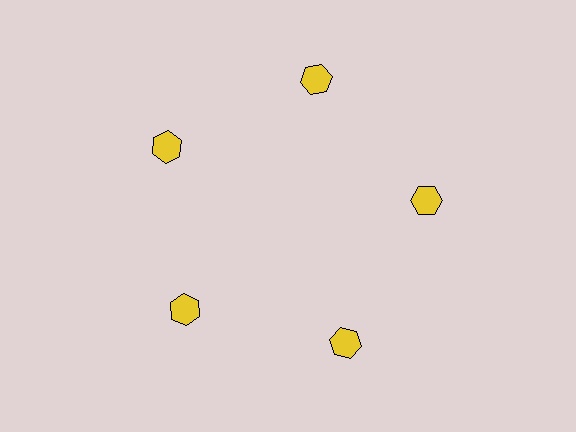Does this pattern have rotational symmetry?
Yes, this pattern has 5-fold rotational symmetry. It looks the same after rotating 72 degrees around the center.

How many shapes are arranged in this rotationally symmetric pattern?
There are 5 shapes, arranged in 5 groups of 1.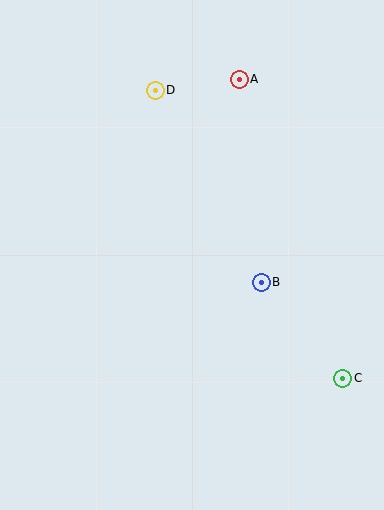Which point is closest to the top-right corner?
Point A is closest to the top-right corner.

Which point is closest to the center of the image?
Point B at (261, 282) is closest to the center.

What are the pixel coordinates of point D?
Point D is at (155, 90).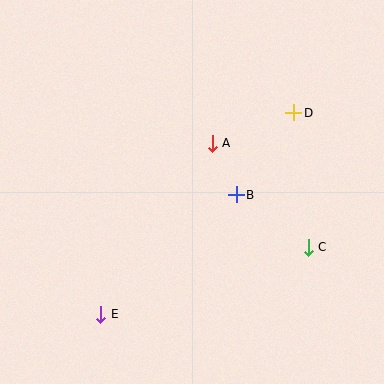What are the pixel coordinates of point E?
Point E is at (101, 314).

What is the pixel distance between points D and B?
The distance between D and B is 100 pixels.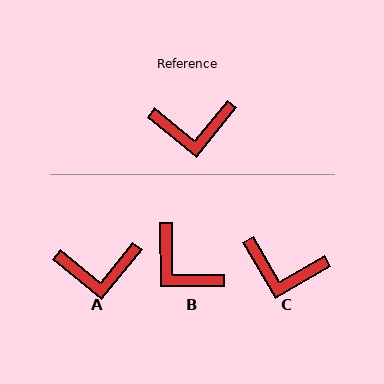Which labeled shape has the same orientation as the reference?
A.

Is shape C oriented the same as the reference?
No, it is off by about 21 degrees.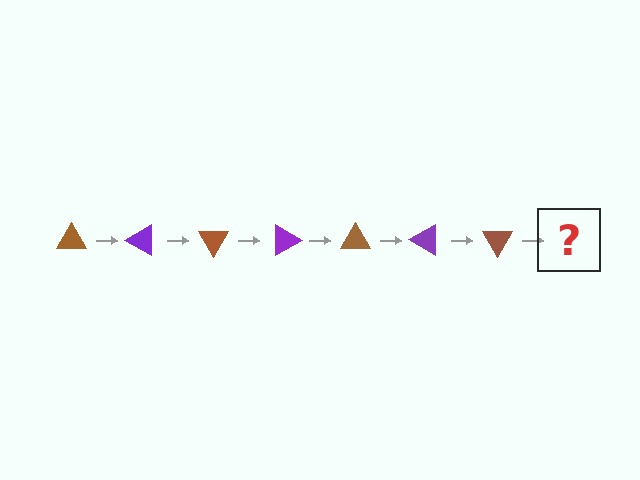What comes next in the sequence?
The next element should be a purple triangle, rotated 210 degrees from the start.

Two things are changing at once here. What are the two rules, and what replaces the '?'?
The two rules are that it rotates 30 degrees each step and the color cycles through brown and purple. The '?' should be a purple triangle, rotated 210 degrees from the start.